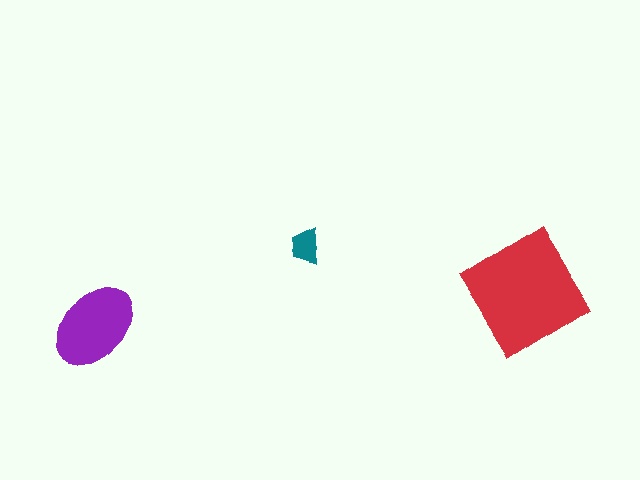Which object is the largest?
The red diamond.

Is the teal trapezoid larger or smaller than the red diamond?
Smaller.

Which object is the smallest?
The teal trapezoid.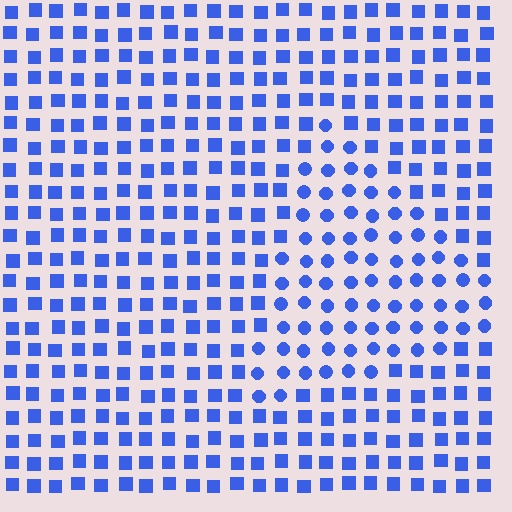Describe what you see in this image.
The image is filled with small blue elements arranged in a uniform grid. A triangle-shaped region contains circles, while the surrounding area contains squares. The boundary is defined purely by the change in element shape.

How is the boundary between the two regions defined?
The boundary is defined by a change in element shape: circles inside vs. squares outside. All elements share the same color and spacing.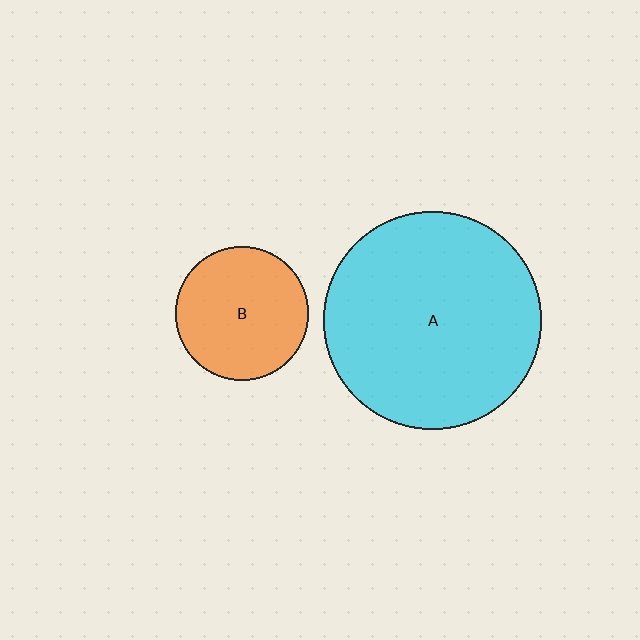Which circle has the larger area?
Circle A (cyan).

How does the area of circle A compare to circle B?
Approximately 2.7 times.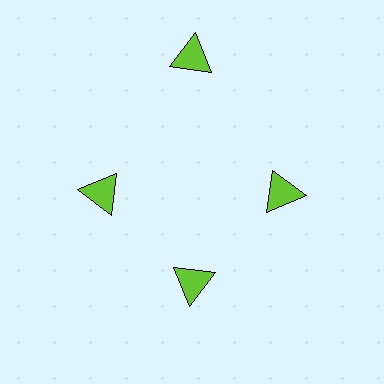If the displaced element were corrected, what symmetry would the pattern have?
It would have 4-fold rotational symmetry — the pattern would map onto itself every 90 degrees.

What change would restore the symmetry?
The symmetry would be restored by moving it inward, back onto the ring so that all 4 triangles sit at equal angles and equal distance from the center.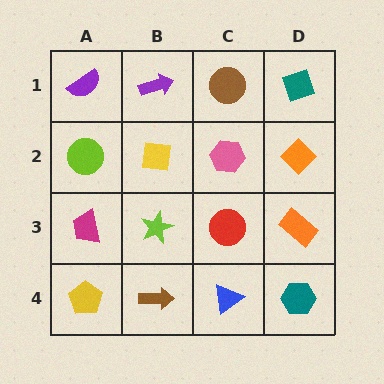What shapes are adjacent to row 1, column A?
A lime circle (row 2, column A), a purple arrow (row 1, column B).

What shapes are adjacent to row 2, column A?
A purple semicircle (row 1, column A), a magenta trapezoid (row 3, column A), a yellow square (row 2, column B).